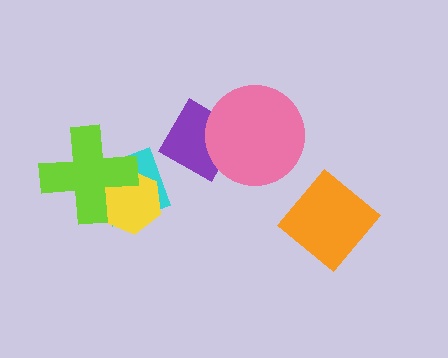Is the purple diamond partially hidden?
Yes, it is partially covered by another shape.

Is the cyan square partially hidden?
Yes, it is partially covered by another shape.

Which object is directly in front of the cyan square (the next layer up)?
The yellow hexagon is directly in front of the cyan square.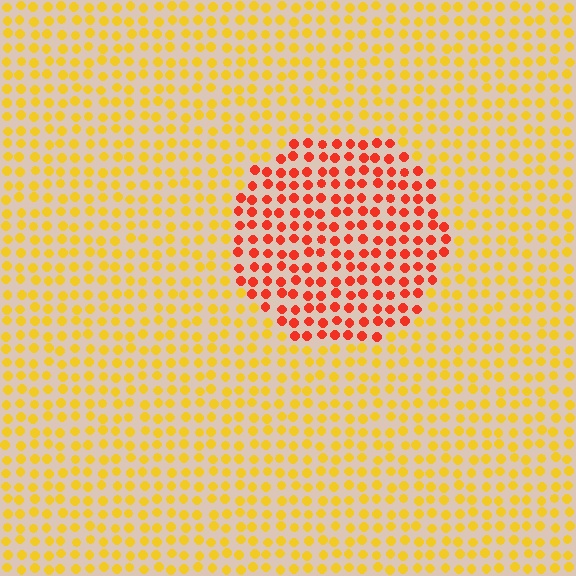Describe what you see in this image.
The image is filled with small yellow elements in a uniform arrangement. A circle-shaped region is visible where the elements are tinted to a slightly different hue, forming a subtle color boundary.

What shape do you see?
I see a circle.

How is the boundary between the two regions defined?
The boundary is defined purely by a slight shift in hue (about 45 degrees). Spacing, size, and orientation are identical on both sides.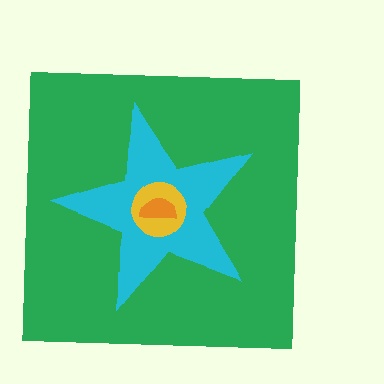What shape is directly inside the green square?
The cyan star.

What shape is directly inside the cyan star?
The yellow circle.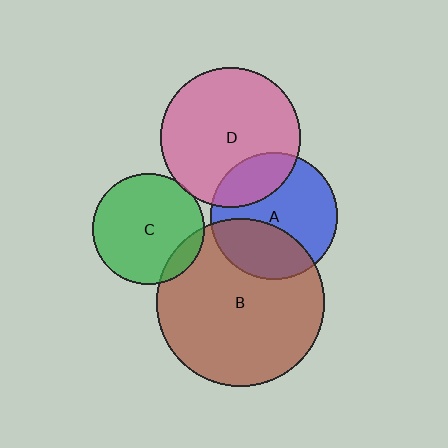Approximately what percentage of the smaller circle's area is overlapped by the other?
Approximately 25%.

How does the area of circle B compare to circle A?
Approximately 1.8 times.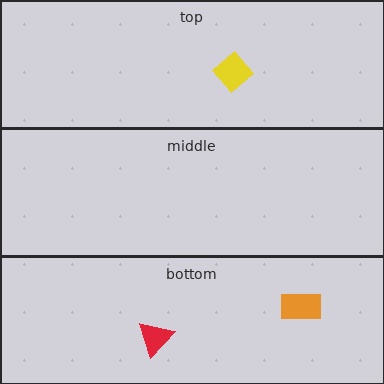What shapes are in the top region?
The yellow diamond.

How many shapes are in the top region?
1.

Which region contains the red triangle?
The bottom region.